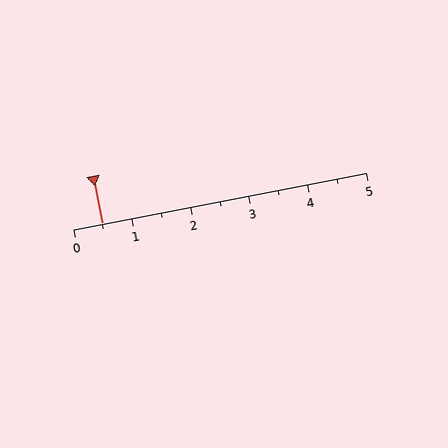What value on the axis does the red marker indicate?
The marker indicates approximately 0.5.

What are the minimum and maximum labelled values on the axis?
The axis runs from 0 to 5.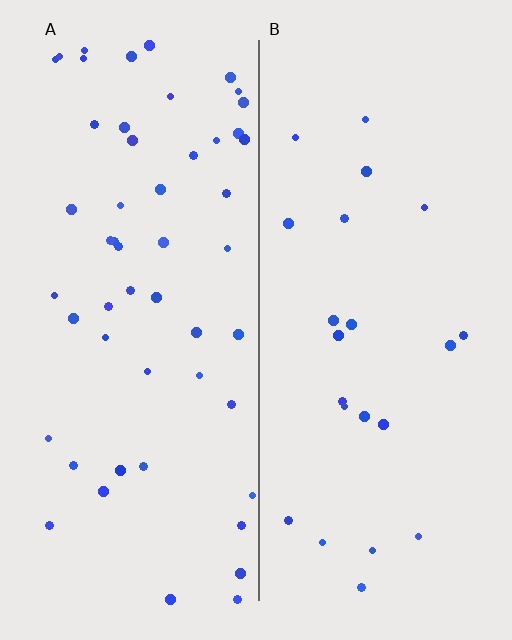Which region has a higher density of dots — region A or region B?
A (the left).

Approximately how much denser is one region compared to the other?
Approximately 2.3× — region A over region B.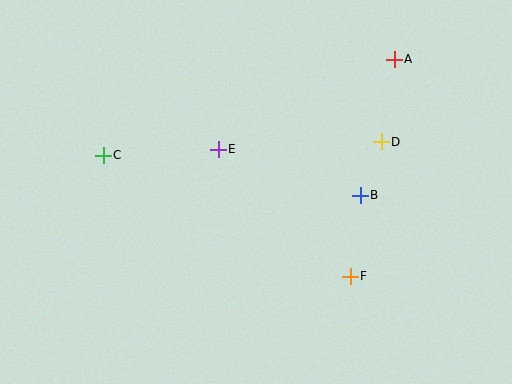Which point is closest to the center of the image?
Point E at (218, 149) is closest to the center.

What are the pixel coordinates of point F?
Point F is at (350, 276).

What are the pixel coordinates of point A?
Point A is at (394, 59).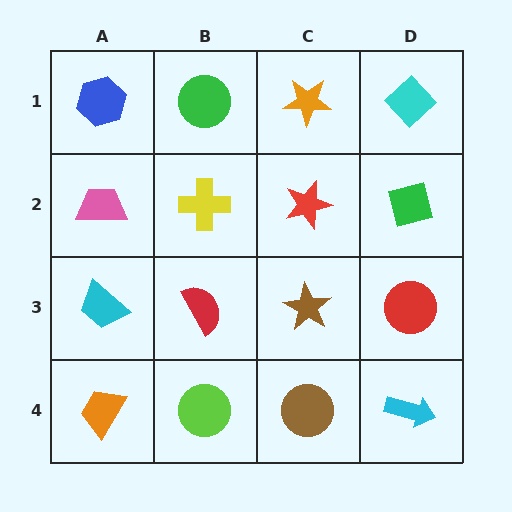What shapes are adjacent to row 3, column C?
A red star (row 2, column C), a brown circle (row 4, column C), a red semicircle (row 3, column B), a red circle (row 3, column D).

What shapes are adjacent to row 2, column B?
A green circle (row 1, column B), a red semicircle (row 3, column B), a pink trapezoid (row 2, column A), a red star (row 2, column C).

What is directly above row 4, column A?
A cyan trapezoid.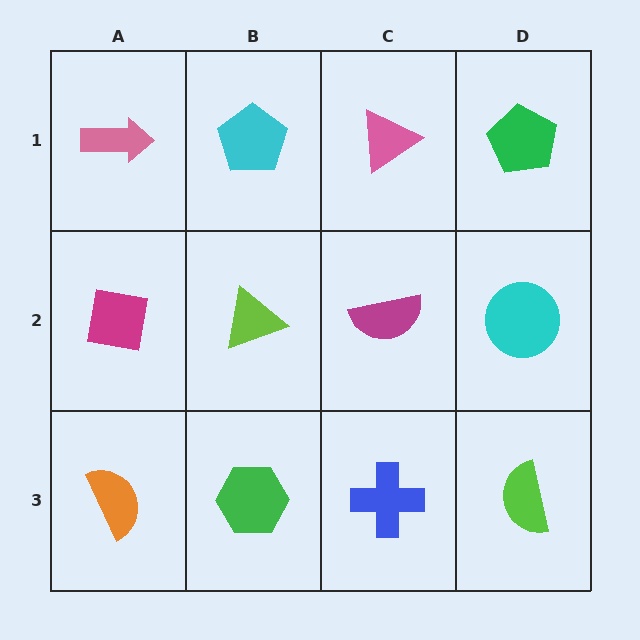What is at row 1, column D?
A green pentagon.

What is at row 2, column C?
A magenta semicircle.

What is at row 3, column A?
An orange semicircle.